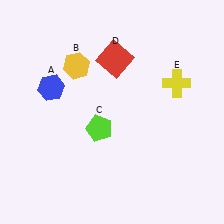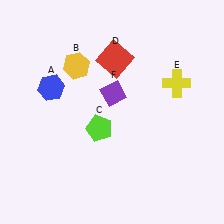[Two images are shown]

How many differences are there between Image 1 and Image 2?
There is 1 difference between the two images.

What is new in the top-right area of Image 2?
A purple diamond (F) was added in the top-right area of Image 2.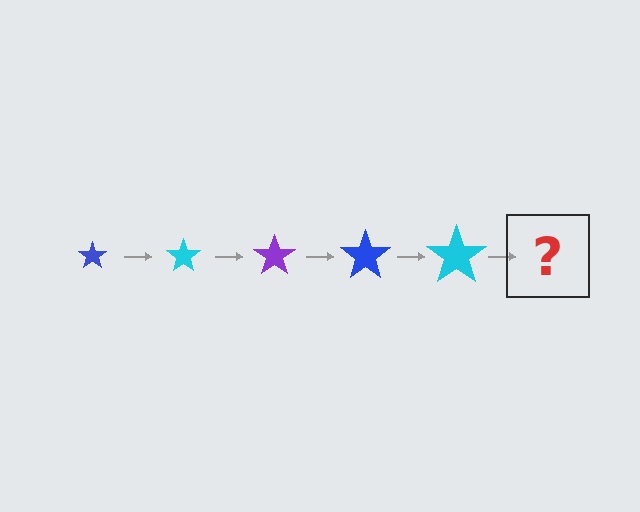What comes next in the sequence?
The next element should be a purple star, larger than the previous one.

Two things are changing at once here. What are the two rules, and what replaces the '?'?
The two rules are that the star grows larger each step and the color cycles through blue, cyan, and purple. The '?' should be a purple star, larger than the previous one.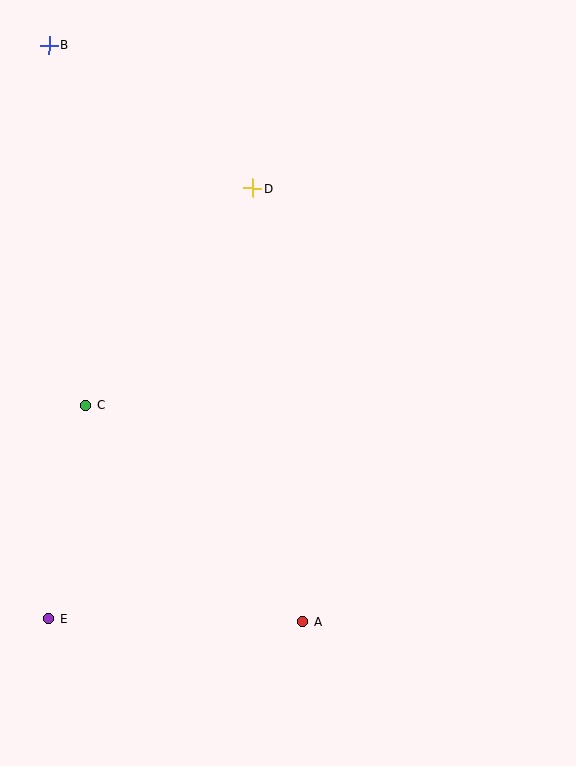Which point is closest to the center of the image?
Point D at (253, 188) is closest to the center.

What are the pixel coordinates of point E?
Point E is at (48, 619).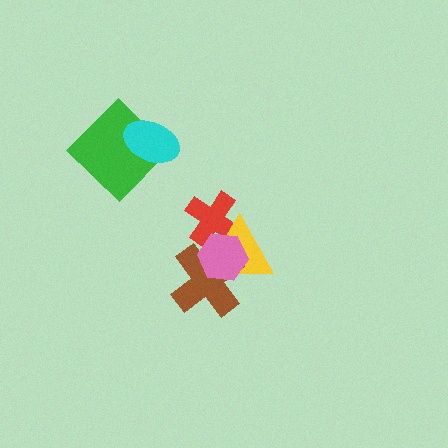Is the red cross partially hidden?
Yes, it is partially covered by another shape.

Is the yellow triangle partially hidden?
Yes, it is partially covered by another shape.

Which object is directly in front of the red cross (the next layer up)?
The yellow triangle is directly in front of the red cross.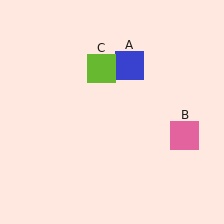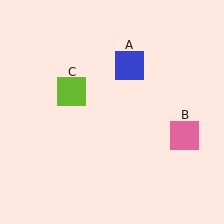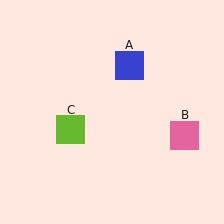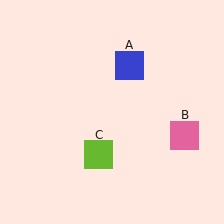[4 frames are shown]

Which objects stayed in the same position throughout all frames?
Blue square (object A) and pink square (object B) remained stationary.